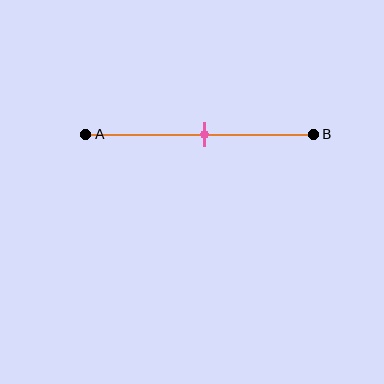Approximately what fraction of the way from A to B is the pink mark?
The pink mark is approximately 50% of the way from A to B.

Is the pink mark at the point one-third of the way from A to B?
No, the mark is at about 50% from A, not at the 33% one-third point.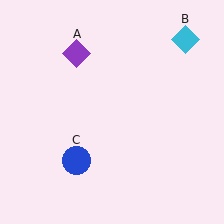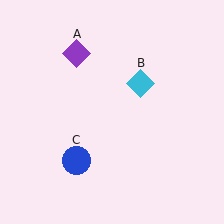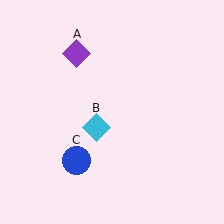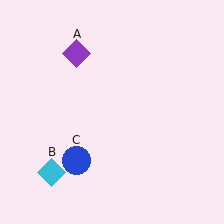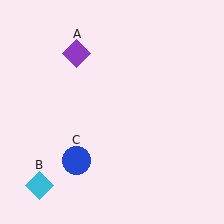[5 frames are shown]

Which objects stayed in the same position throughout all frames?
Purple diamond (object A) and blue circle (object C) remained stationary.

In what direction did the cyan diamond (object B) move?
The cyan diamond (object B) moved down and to the left.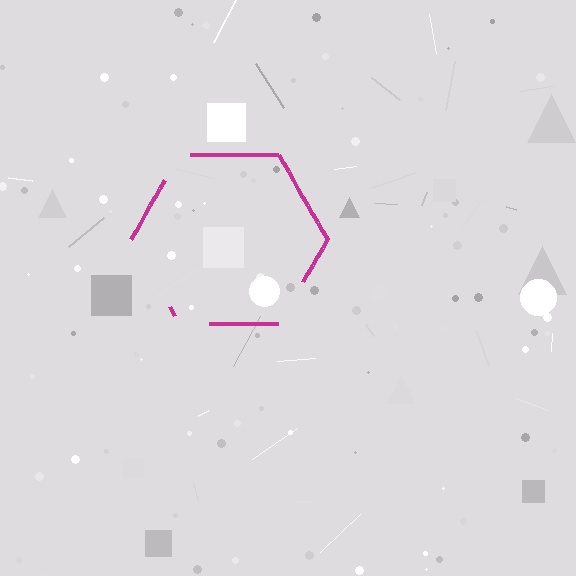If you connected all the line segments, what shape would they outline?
They would outline a hexagon.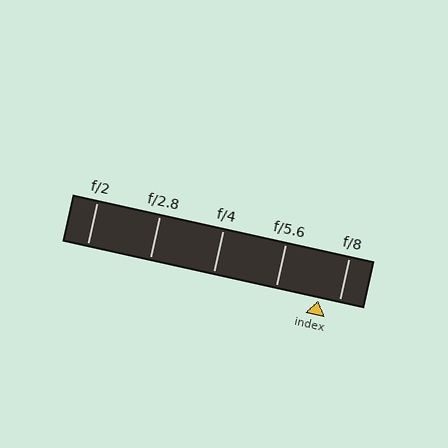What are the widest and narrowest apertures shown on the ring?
The widest aperture shown is f/2 and the narrowest is f/8.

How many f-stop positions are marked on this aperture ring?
There are 5 f-stop positions marked.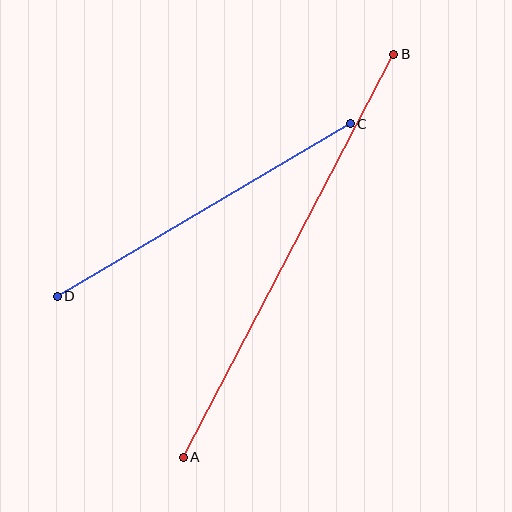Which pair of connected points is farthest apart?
Points A and B are farthest apart.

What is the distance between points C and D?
The distance is approximately 340 pixels.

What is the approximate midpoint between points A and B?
The midpoint is at approximately (289, 256) pixels.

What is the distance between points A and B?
The distance is approximately 455 pixels.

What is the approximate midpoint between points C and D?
The midpoint is at approximately (204, 210) pixels.